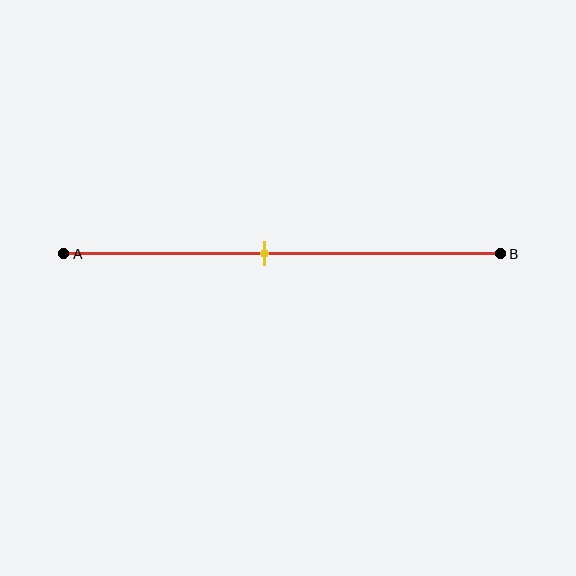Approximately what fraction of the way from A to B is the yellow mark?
The yellow mark is approximately 45% of the way from A to B.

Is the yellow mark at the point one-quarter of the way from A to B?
No, the mark is at about 45% from A, not at the 25% one-quarter point.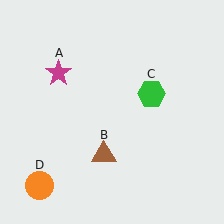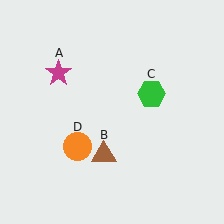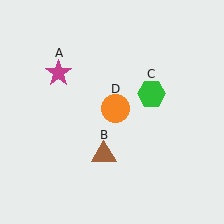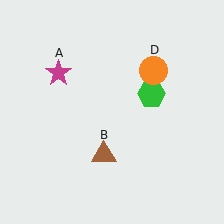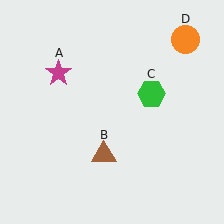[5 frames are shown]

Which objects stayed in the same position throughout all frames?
Magenta star (object A) and brown triangle (object B) and green hexagon (object C) remained stationary.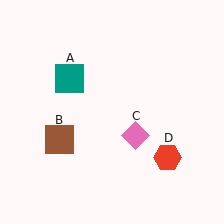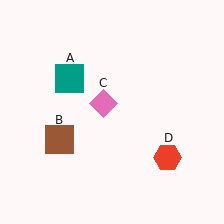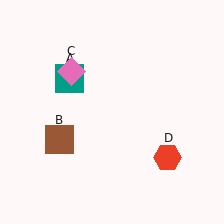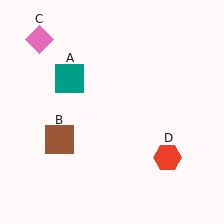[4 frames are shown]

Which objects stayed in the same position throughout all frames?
Teal square (object A) and brown square (object B) and red hexagon (object D) remained stationary.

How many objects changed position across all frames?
1 object changed position: pink diamond (object C).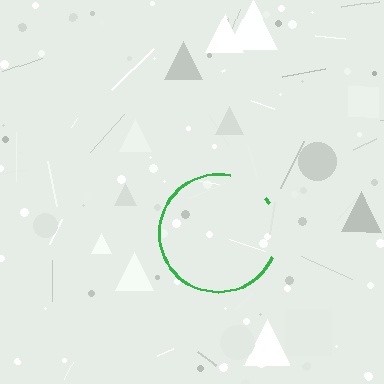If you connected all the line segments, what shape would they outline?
They would outline a circle.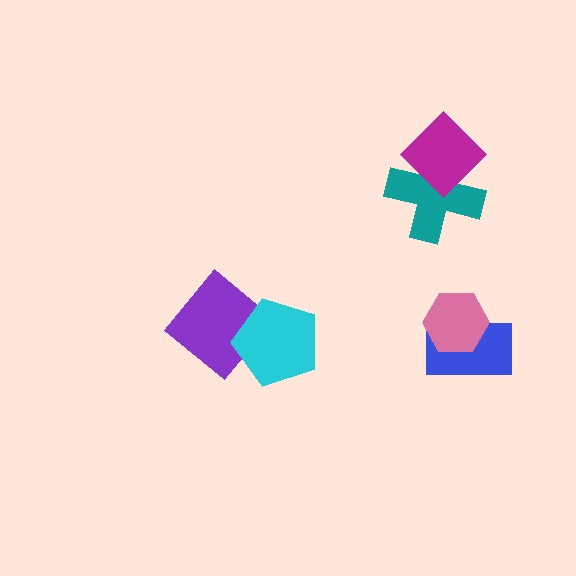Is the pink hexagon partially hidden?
No, no other shape covers it.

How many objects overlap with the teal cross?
1 object overlaps with the teal cross.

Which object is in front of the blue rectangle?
The pink hexagon is in front of the blue rectangle.